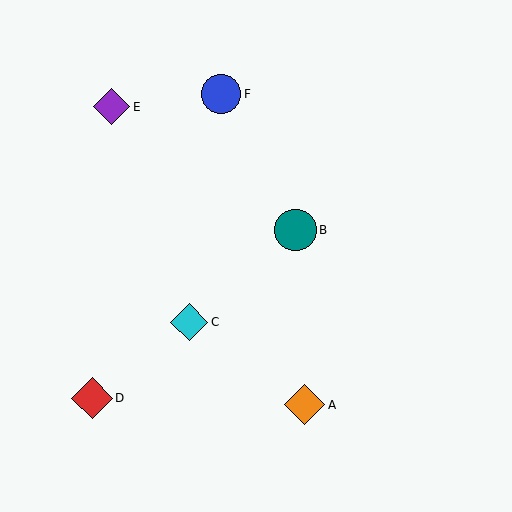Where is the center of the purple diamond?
The center of the purple diamond is at (112, 107).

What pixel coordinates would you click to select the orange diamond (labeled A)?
Click at (305, 405) to select the orange diamond A.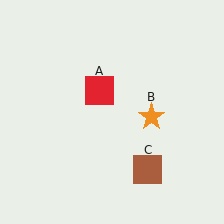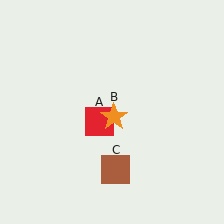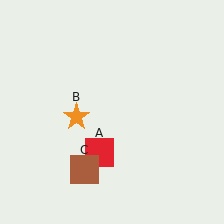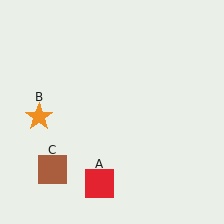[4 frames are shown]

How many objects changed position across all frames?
3 objects changed position: red square (object A), orange star (object B), brown square (object C).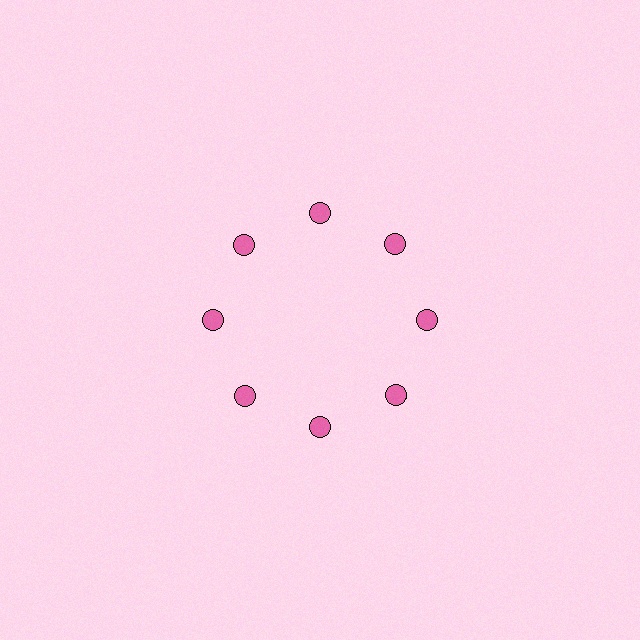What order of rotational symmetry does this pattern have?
This pattern has 8-fold rotational symmetry.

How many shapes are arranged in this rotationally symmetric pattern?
There are 8 shapes, arranged in 8 groups of 1.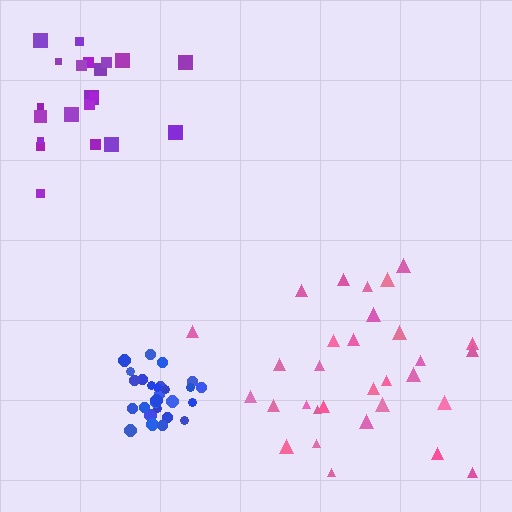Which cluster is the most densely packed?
Blue.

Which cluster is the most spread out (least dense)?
Purple.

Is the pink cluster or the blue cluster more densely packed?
Blue.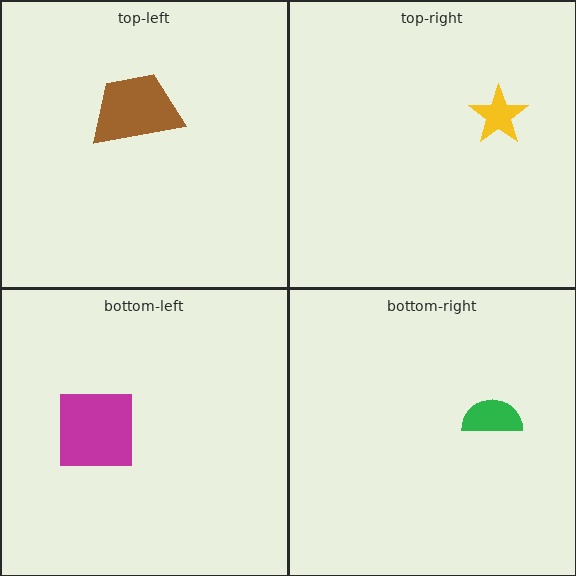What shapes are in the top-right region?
The yellow star.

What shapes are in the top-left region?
The brown trapezoid.